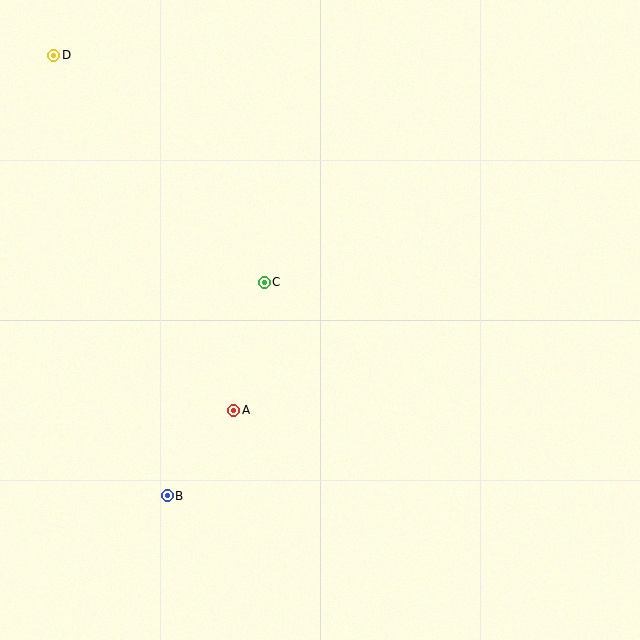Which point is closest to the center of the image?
Point C at (264, 282) is closest to the center.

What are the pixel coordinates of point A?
Point A is at (234, 410).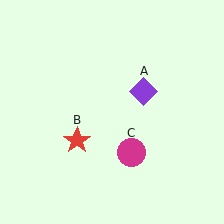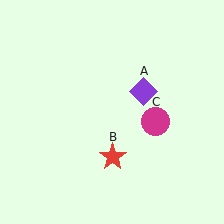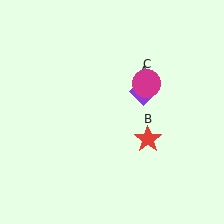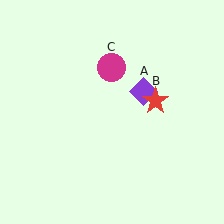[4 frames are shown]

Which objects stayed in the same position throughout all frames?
Purple diamond (object A) remained stationary.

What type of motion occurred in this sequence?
The red star (object B), magenta circle (object C) rotated counterclockwise around the center of the scene.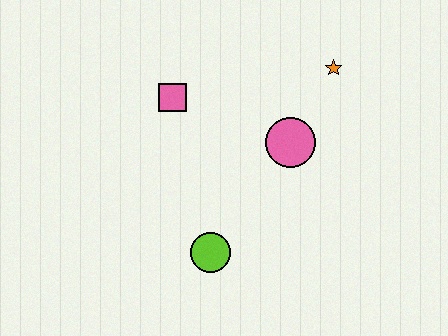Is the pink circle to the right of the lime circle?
Yes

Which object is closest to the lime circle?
The pink circle is closest to the lime circle.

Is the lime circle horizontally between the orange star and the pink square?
Yes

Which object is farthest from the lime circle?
The orange star is farthest from the lime circle.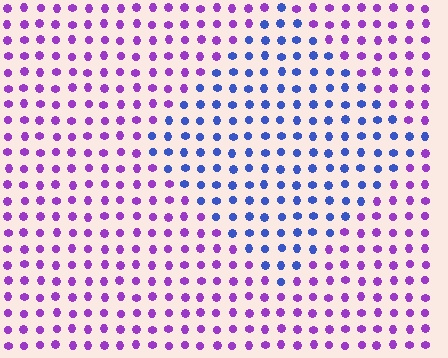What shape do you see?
I see a diamond.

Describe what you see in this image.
The image is filled with small purple elements in a uniform arrangement. A diamond-shaped region is visible where the elements are tinted to a slightly different hue, forming a subtle color boundary.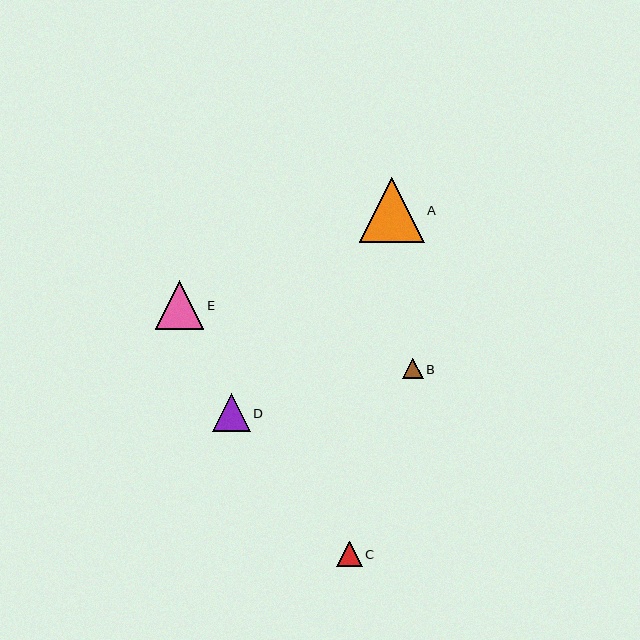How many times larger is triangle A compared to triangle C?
Triangle A is approximately 2.6 times the size of triangle C.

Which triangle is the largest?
Triangle A is the largest with a size of approximately 65 pixels.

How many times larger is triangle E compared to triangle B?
Triangle E is approximately 2.4 times the size of triangle B.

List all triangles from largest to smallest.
From largest to smallest: A, E, D, C, B.